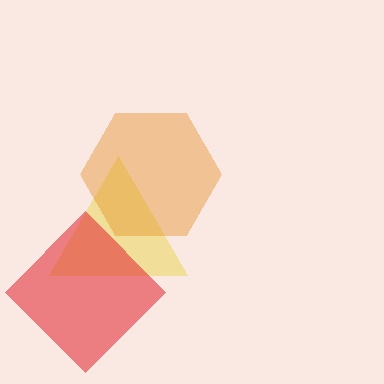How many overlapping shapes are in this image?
There are 3 overlapping shapes in the image.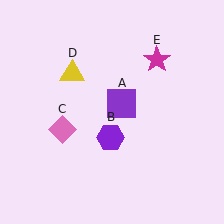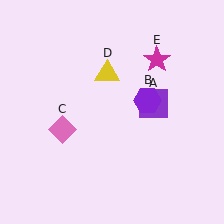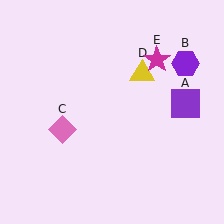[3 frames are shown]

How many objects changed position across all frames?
3 objects changed position: purple square (object A), purple hexagon (object B), yellow triangle (object D).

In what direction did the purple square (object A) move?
The purple square (object A) moved right.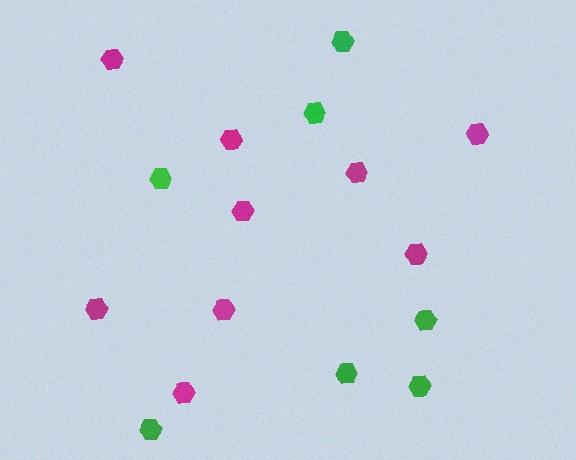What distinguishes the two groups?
There are 2 groups: one group of green hexagons (7) and one group of magenta hexagons (9).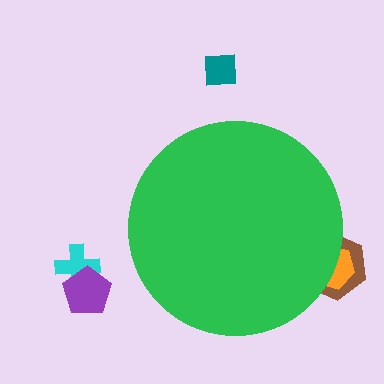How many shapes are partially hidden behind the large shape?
2 shapes are partially hidden.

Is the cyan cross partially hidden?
No, the cyan cross is fully visible.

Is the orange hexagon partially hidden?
Yes, the orange hexagon is partially hidden behind the green circle.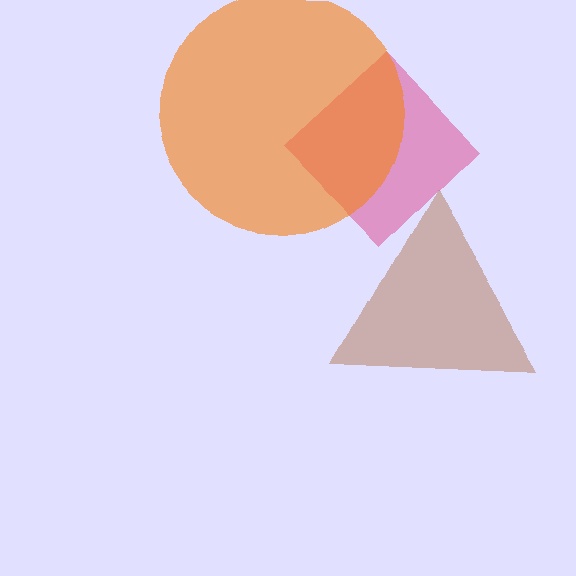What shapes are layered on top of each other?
The layered shapes are: a brown triangle, a pink diamond, an orange circle.